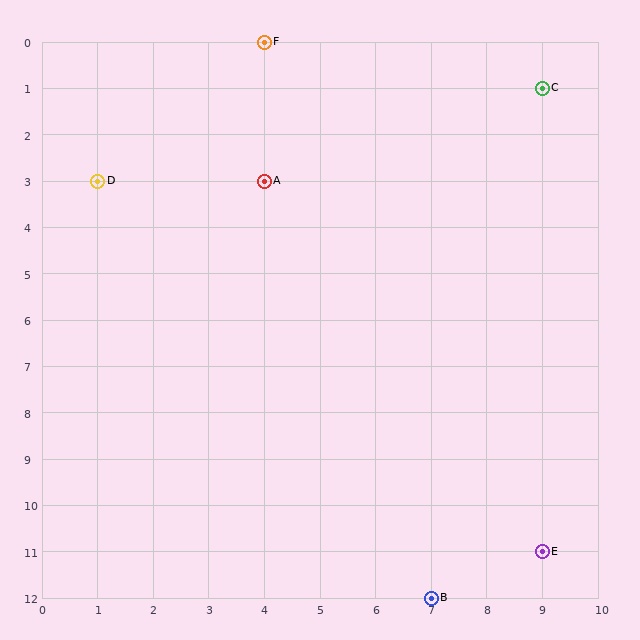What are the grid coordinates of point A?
Point A is at grid coordinates (4, 3).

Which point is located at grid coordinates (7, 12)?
Point B is at (7, 12).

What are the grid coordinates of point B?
Point B is at grid coordinates (7, 12).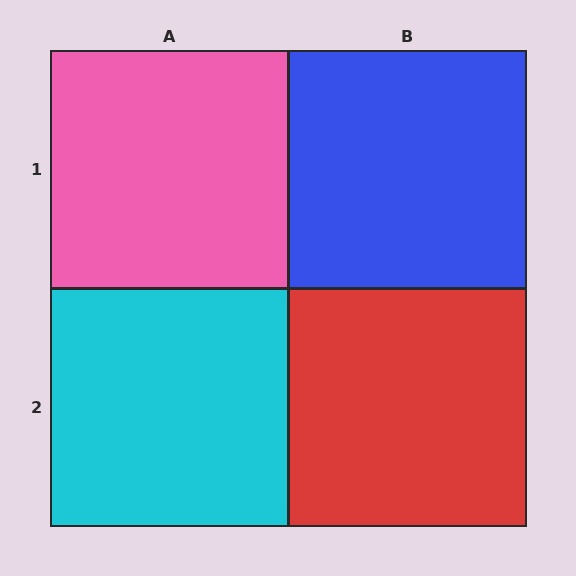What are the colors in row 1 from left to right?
Pink, blue.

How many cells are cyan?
1 cell is cyan.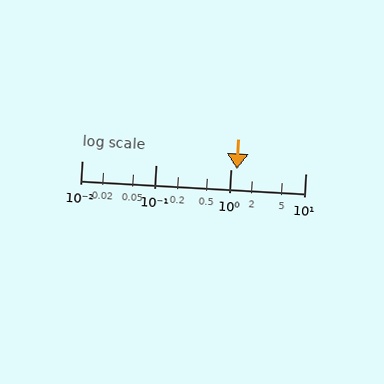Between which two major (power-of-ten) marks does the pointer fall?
The pointer is between 1 and 10.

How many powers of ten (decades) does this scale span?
The scale spans 3 decades, from 0.01 to 10.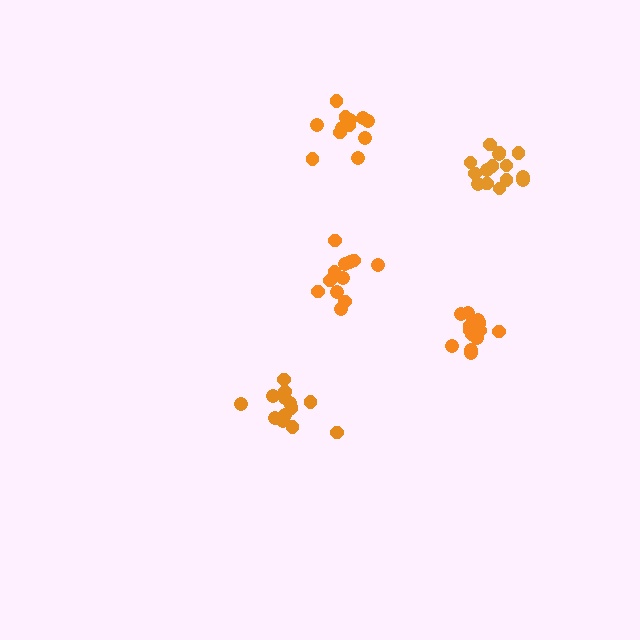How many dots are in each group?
Group 1: 12 dots, Group 2: 13 dots, Group 3: 15 dots, Group 4: 12 dots, Group 5: 14 dots (66 total).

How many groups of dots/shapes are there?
There are 5 groups.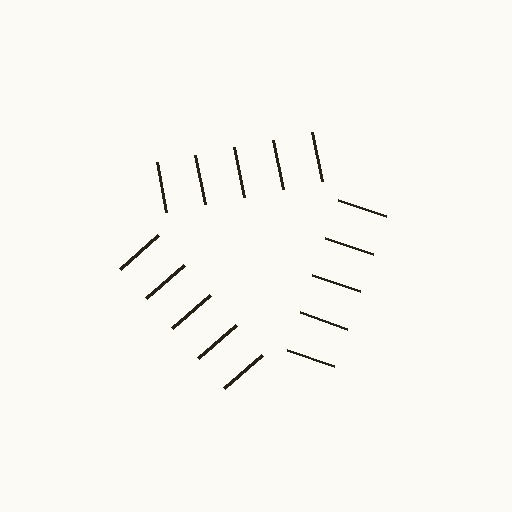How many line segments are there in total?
15 — 5 along each of the 3 edges.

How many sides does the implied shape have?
3 sides — the line-ends trace a triangle.